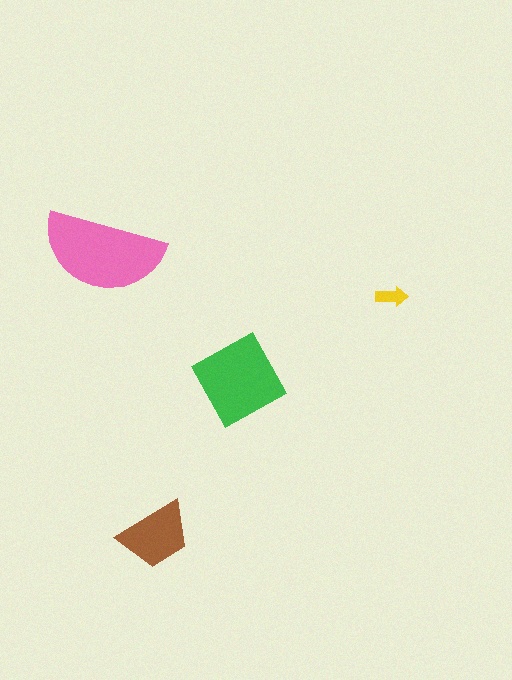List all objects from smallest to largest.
The yellow arrow, the brown trapezoid, the green diamond, the pink semicircle.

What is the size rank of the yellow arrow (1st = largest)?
4th.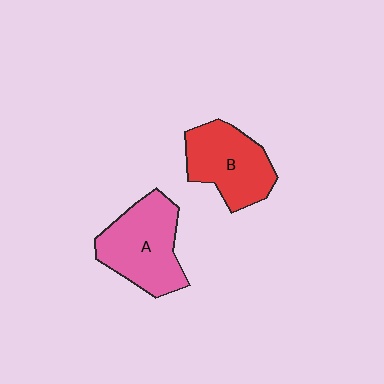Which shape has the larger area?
Shape A (pink).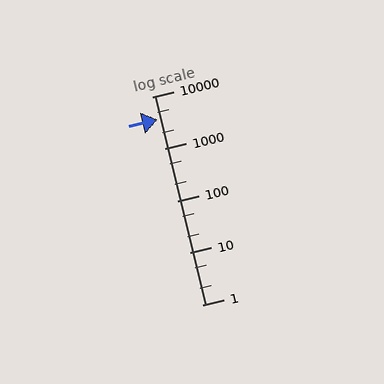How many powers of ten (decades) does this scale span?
The scale spans 4 decades, from 1 to 10000.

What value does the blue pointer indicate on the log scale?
The pointer indicates approximately 3600.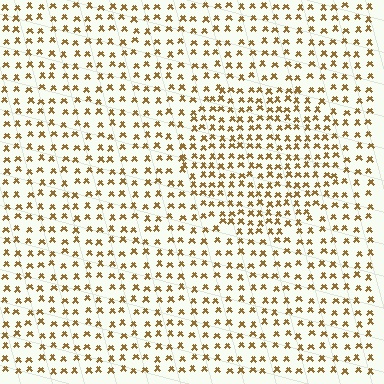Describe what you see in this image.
The image contains small brown elements arranged at two different densities. A circle-shaped region is visible where the elements are more densely packed than the surrounding area.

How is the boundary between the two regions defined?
The boundary is defined by a change in element density (approximately 1.5x ratio). All elements are the same color, size, and shape.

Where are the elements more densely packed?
The elements are more densely packed inside the circle boundary.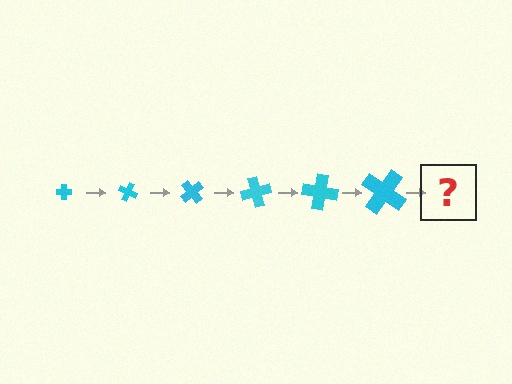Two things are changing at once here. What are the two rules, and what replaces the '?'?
The two rules are that the cross grows larger each step and it rotates 25 degrees each step. The '?' should be a cross, larger than the previous one and rotated 150 degrees from the start.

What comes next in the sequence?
The next element should be a cross, larger than the previous one and rotated 150 degrees from the start.